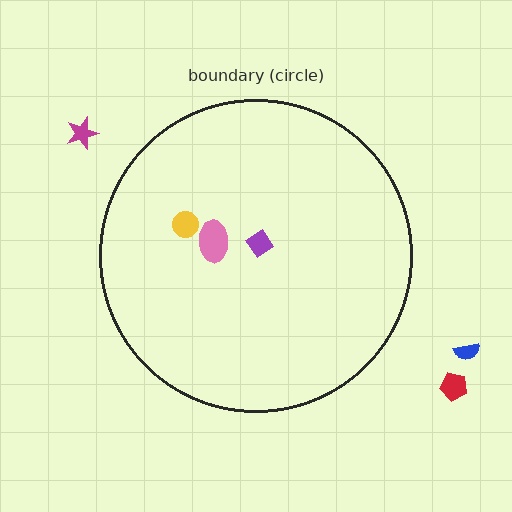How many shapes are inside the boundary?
3 inside, 3 outside.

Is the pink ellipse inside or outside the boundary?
Inside.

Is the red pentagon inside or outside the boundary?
Outside.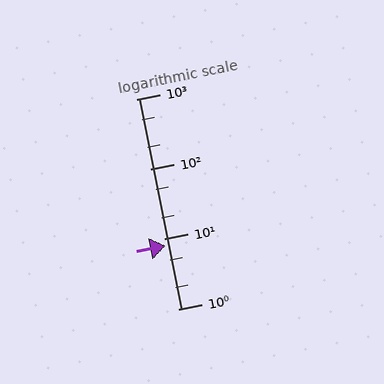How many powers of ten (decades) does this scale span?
The scale spans 3 decades, from 1 to 1000.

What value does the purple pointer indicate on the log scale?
The pointer indicates approximately 7.9.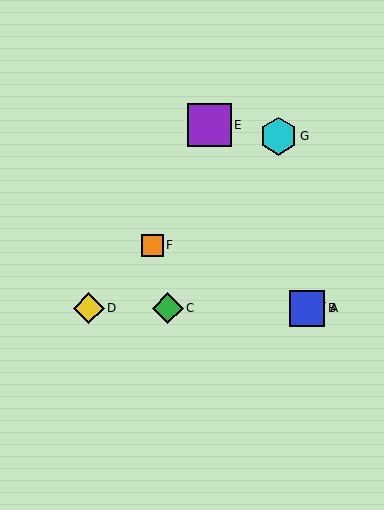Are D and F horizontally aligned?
No, D is at y≈308 and F is at y≈245.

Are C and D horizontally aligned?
Yes, both are at y≈308.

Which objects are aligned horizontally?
Objects A, B, C, D are aligned horizontally.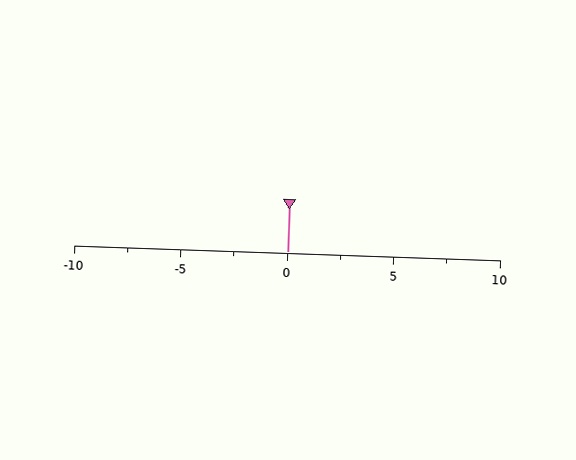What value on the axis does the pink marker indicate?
The marker indicates approximately 0.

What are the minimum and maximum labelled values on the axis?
The axis runs from -10 to 10.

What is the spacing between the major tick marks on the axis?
The major ticks are spaced 5 apart.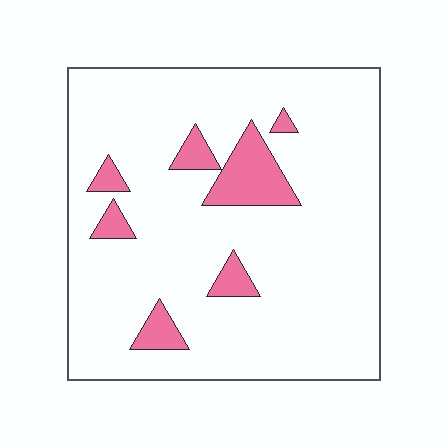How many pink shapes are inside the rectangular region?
7.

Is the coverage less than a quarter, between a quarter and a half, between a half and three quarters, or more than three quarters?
Less than a quarter.